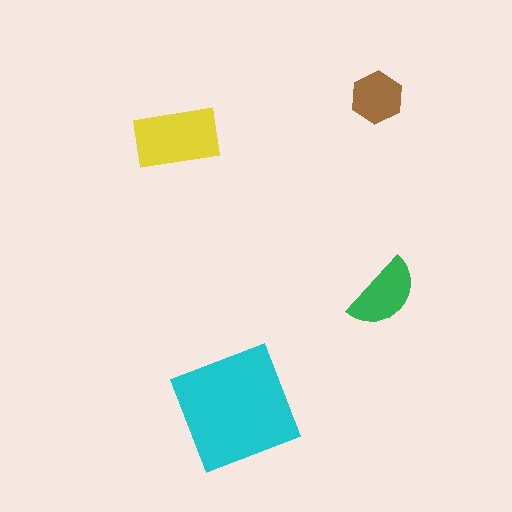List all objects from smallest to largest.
The brown hexagon, the green semicircle, the yellow rectangle, the cyan square.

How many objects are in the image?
There are 4 objects in the image.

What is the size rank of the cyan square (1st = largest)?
1st.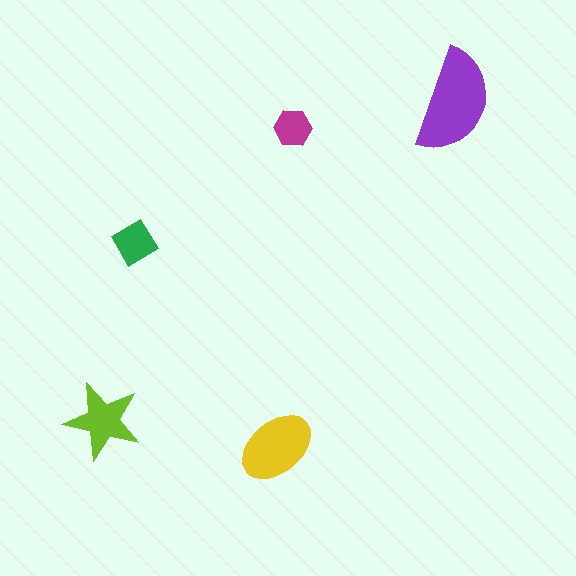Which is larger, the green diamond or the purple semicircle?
The purple semicircle.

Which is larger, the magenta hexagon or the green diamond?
The green diamond.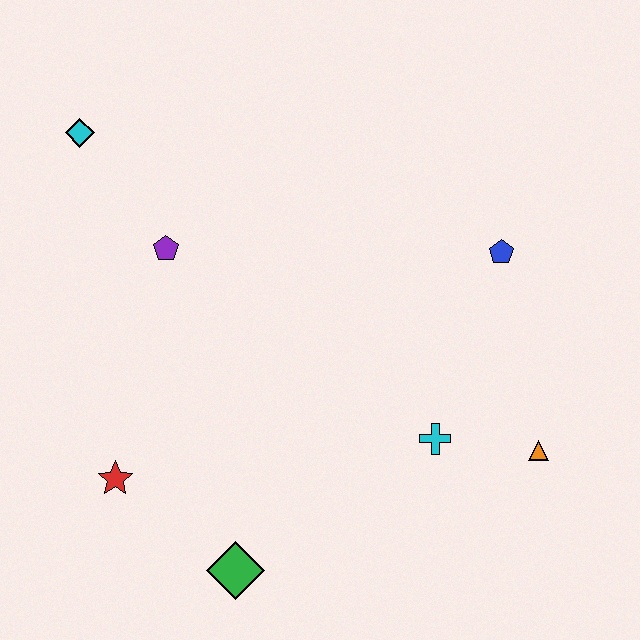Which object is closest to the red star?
The green diamond is closest to the red star.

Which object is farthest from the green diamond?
The cyan diamond is farthest from the green diamond.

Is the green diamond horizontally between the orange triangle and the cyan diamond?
Yes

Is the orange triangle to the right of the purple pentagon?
Yes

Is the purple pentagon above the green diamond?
Yes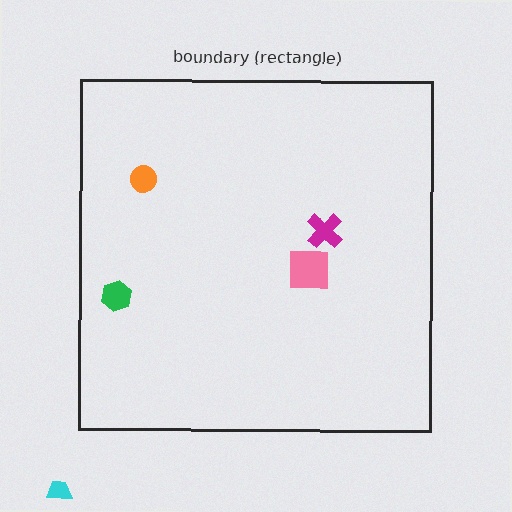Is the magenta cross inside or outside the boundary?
Inside.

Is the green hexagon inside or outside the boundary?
Inside.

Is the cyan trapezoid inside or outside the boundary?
Outside.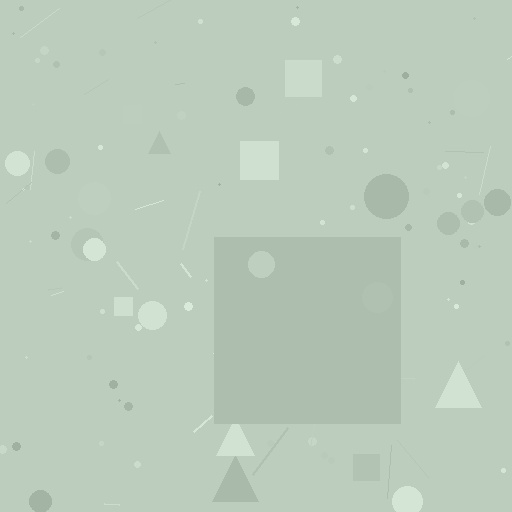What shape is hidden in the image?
A square is hidden in the image.